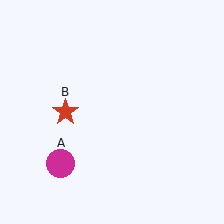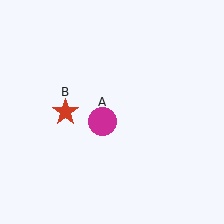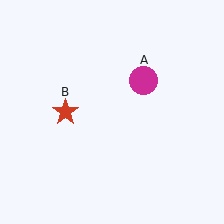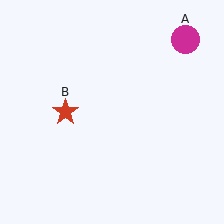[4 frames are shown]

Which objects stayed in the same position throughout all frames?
Red star (object B) remained stationary.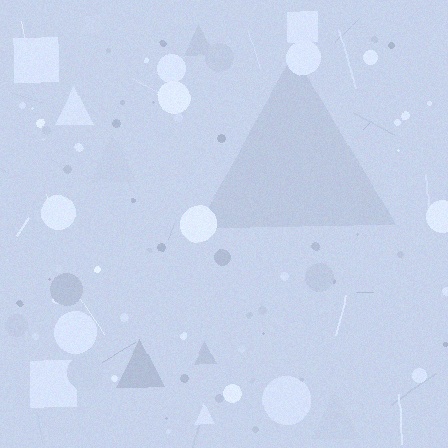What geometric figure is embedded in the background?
A triangle is embedded in the background.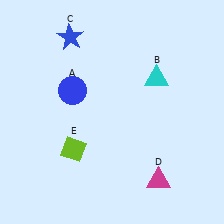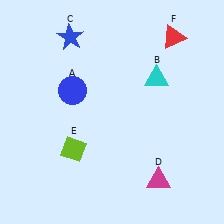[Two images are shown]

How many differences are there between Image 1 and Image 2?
There is 1 difference between the two images.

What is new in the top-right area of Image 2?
A red triangle (F) was added in the top-right area of Image 2.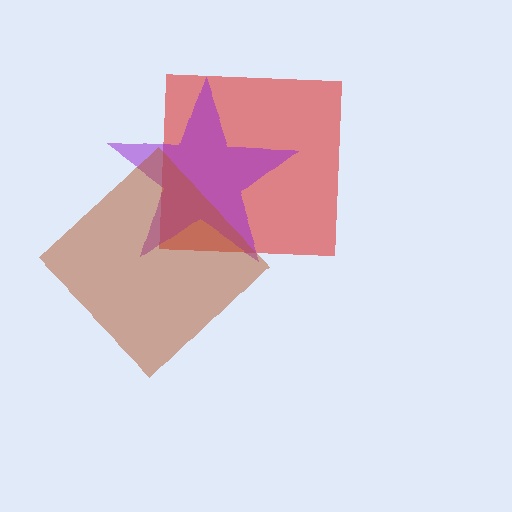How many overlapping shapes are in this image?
There are 3 overlapping shapes in the image.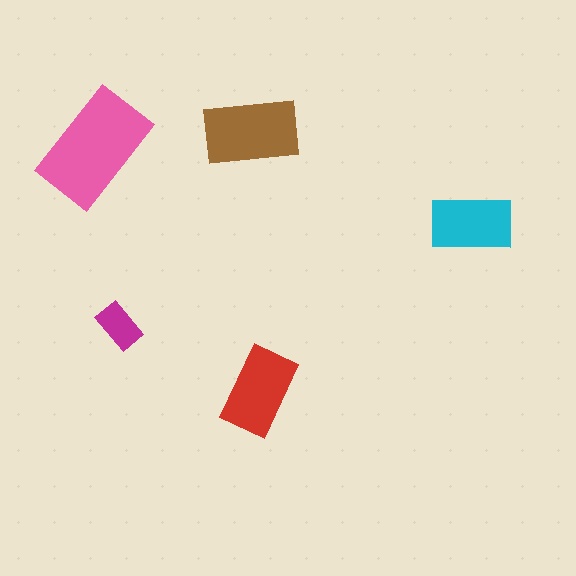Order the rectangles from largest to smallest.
the pink one, the brown one, the red one, the cyan one, the magenta one.